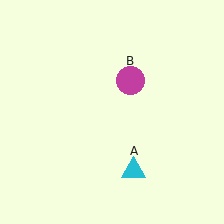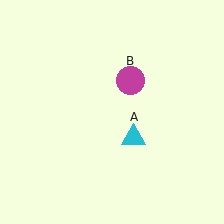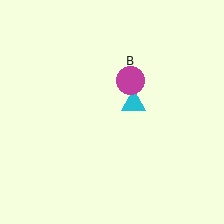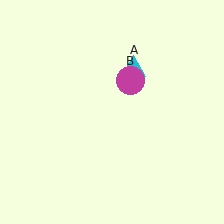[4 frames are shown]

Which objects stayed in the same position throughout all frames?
Magenta circle (object B) remained stationary.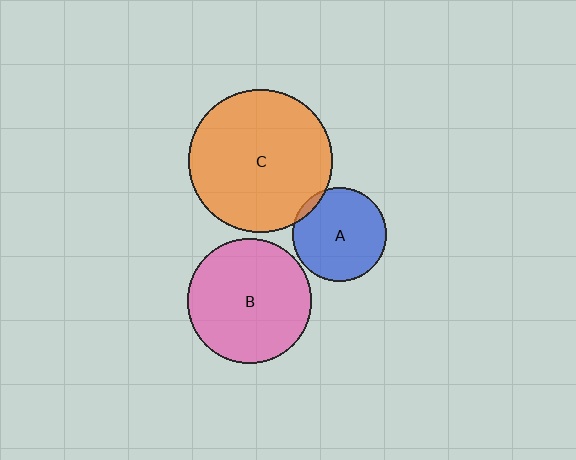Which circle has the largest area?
Circle C (orange).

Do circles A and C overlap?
Yes.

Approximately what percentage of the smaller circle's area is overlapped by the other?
Approximately 5%.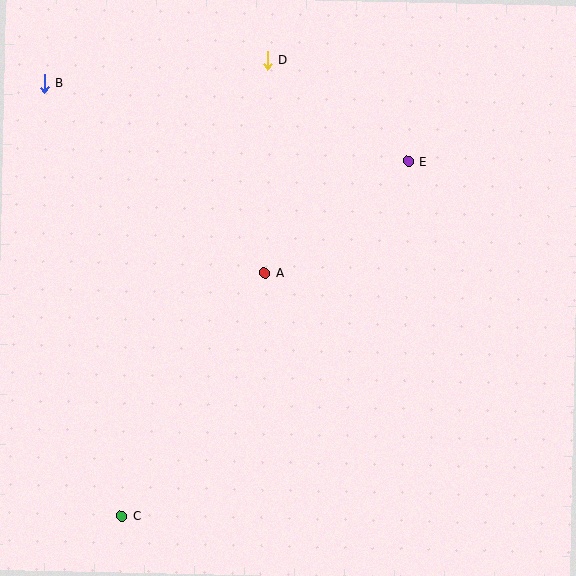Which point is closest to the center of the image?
Point A at (265, 273) is closest to the center.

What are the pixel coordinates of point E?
Point E is at (408, 161).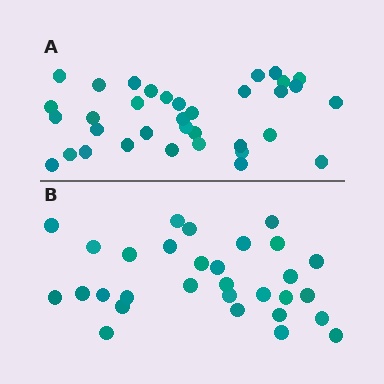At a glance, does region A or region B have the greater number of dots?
Region A (the top region) has more dots.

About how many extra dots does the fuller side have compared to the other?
Region A has about 5 more dots than region B.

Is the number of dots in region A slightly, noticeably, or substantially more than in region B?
Region A has only slightly more — the two regions are fairly close. The ratio is roughly 1.2 to 1.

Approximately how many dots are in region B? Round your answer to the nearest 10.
About 30 dots.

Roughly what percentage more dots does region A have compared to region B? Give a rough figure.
About 15% more.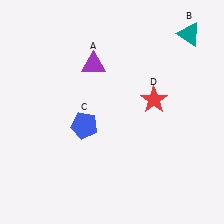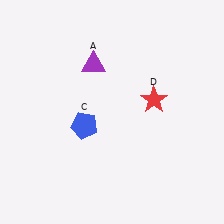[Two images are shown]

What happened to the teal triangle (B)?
The teal triangle (B) was removed in Image 2. It was in the top-right area of Image 1.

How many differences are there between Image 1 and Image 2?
There is 1 difference between the two images.